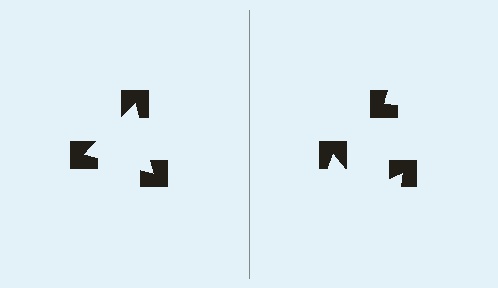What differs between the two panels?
The notched squares are positioned identically on both sides; only the wedge orientations differ. On the left they align to a triangle; on the right they are misaligned.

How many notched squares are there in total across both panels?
6 — 3 on each side.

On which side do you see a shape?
An illusory triangle appears on the left side. On the right side the wedge cuts are rotated, so no coherent shape forms.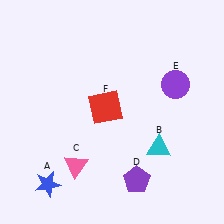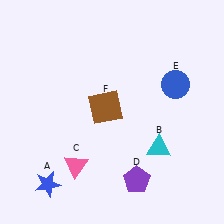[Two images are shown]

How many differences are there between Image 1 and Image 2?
There are 2 differences between the two images.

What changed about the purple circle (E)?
In Image 1, E is purple. In Image 2, it changed to blue.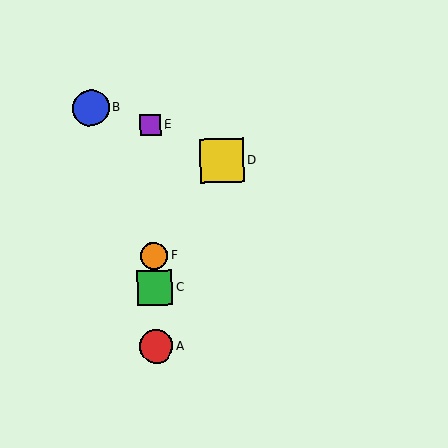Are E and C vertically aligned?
Yes, both are at x≈150.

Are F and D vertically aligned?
No, F is at x≈154 and D is at x≈222.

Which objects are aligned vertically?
Objects A, C, E, F are aligned vertically.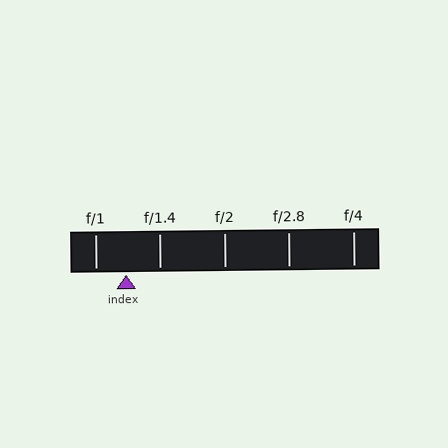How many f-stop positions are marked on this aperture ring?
There are 5 f-stop positions marked.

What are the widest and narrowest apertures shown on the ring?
The widest aperture shown is f/1 and the narrowest is f/4.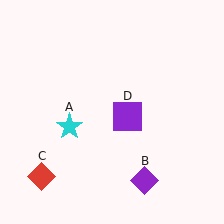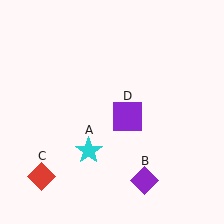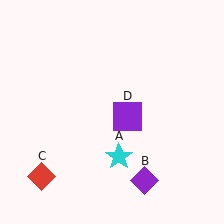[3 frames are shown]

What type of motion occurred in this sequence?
The cyan star (object A) rotated counterclockwise around the center of the scene.